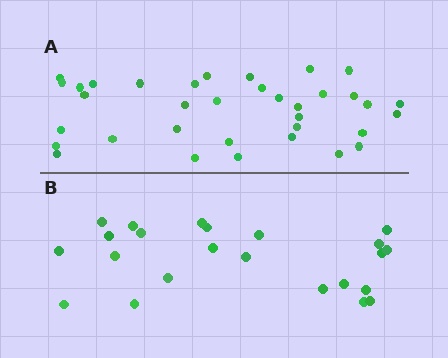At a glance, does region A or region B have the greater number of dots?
Region A (the top region) has more dots.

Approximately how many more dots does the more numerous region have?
Region A has roughly 12 or so more dots than region B.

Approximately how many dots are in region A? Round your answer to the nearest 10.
About 40 dots. (The exact count is 35, which rounds to 40.)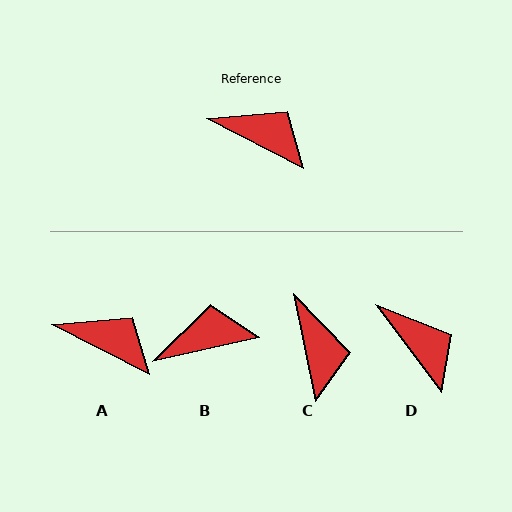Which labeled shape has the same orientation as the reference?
A.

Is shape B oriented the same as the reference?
No, it is off by about 40 degrees.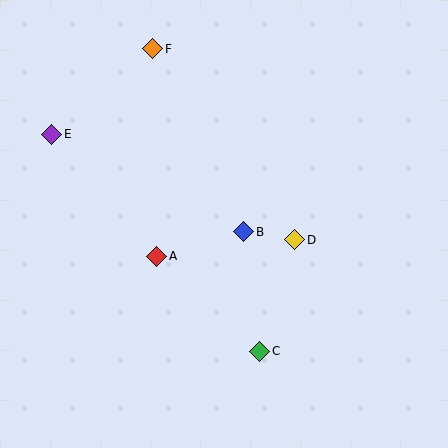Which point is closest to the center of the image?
Point B at (244, 232) is closest to the center.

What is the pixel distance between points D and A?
The distance between D and A is 139 pixels.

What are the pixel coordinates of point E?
Point E is at (52, 134).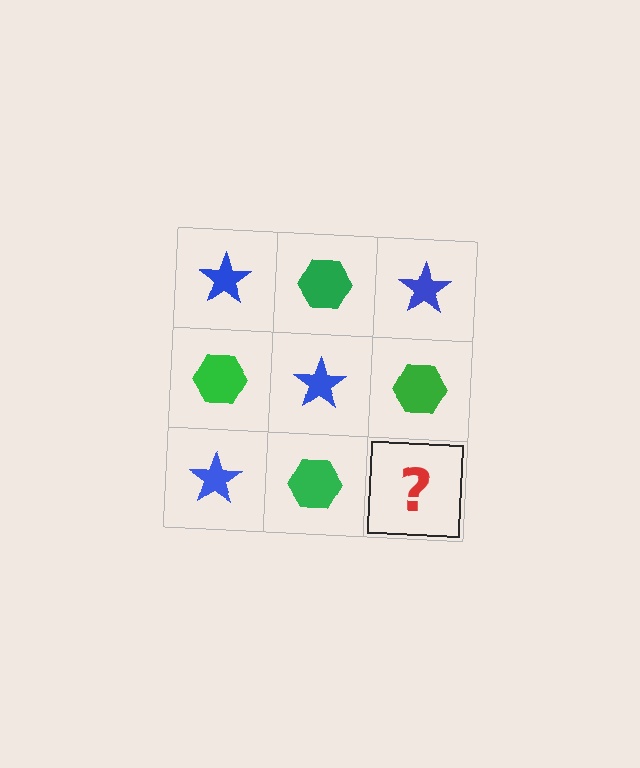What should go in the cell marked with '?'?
The missing cell should contain a blue star.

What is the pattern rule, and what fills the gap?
The rule is that it alternates blue star and green hexagon in a checkerboard pattern. The gap should be filled with a blue star.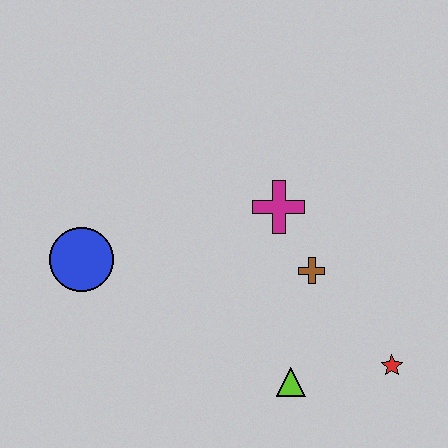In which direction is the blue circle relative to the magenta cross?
The blue circle is to the left of the magenta cross.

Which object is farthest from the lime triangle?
The blue circle is farthest from the lime triangle.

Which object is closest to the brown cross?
The magenta cross is closest to the brown cross.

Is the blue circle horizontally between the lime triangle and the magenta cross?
No